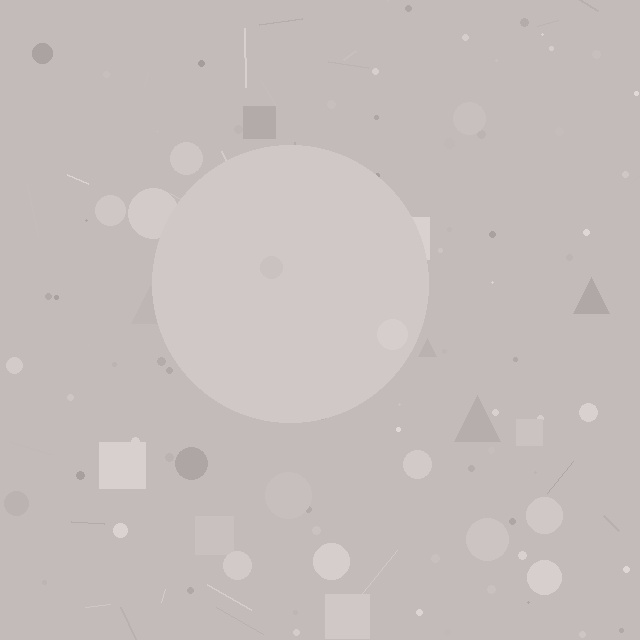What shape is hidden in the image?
A circle is hidden in the image.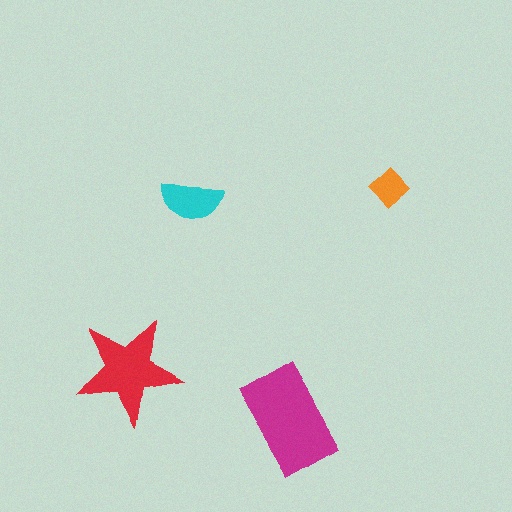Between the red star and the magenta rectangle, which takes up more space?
The magenta rectangle.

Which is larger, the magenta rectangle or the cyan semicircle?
The magenta rectangle.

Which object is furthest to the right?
The orange diamond is rightmost.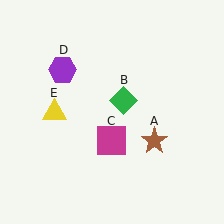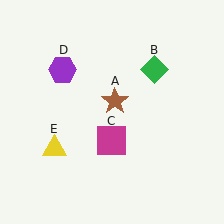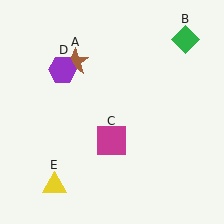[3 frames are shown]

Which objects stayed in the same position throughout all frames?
Magenta square (object C) and purple hexagon (object D) remained stationary.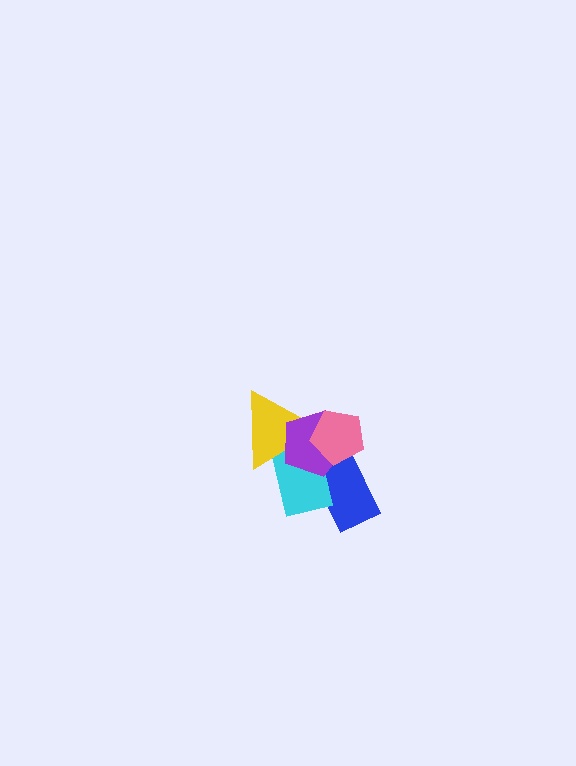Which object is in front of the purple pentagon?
The pink pentagon is in front of the purple pentagon.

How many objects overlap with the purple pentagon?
4 objects overlap with the purple pentagon.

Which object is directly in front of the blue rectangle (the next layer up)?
The cyan rectangle is directly in front of the blue rectangle.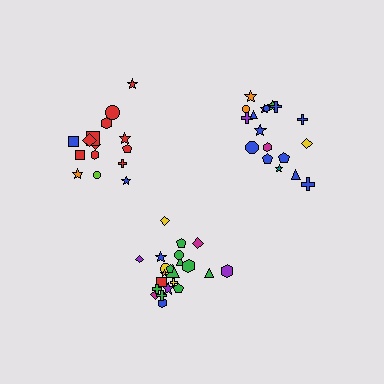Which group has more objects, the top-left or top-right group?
The top-right group.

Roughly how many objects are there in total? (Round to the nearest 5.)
Roughly 55 objects in total.